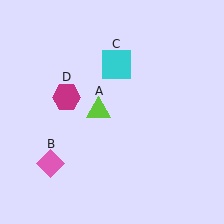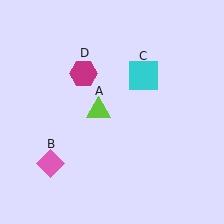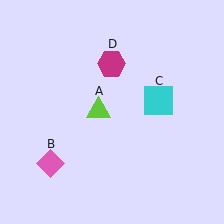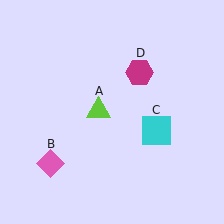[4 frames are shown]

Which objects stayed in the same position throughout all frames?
Lime triangle (object A) and pink diamond (object B) remained stationary.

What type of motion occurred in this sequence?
The cyan square (object C), magenta hexagon (object D) rotated clockwise around the center of the scene.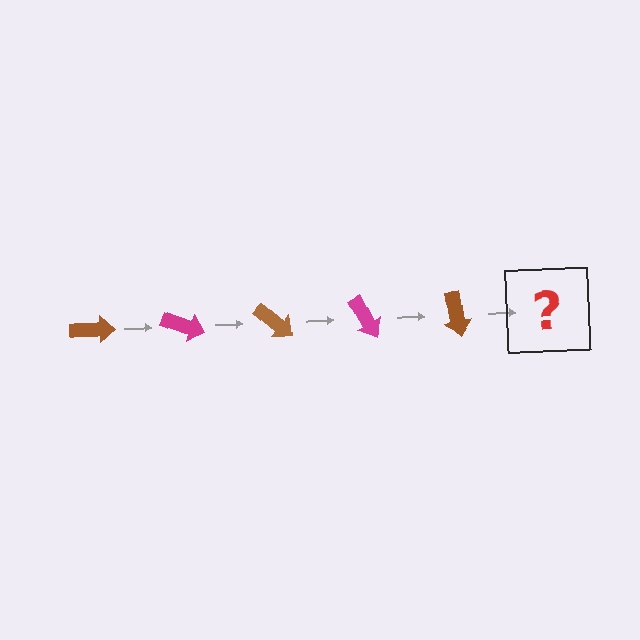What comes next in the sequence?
The next element should be a magenta arrow, rotated 100 degrees from the start.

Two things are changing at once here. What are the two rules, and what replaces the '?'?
The two rules are that it rotates 20 degrees each step and the color cycles through brown and magenta. The '?' should be a magenta arrow, rotated 100 degrees from the start.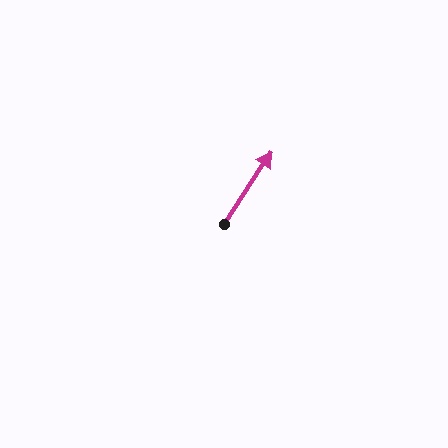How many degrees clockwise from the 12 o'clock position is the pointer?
Approximately 33 degrees.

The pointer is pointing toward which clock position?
Roughly 1 o'clock.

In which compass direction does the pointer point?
Northeast.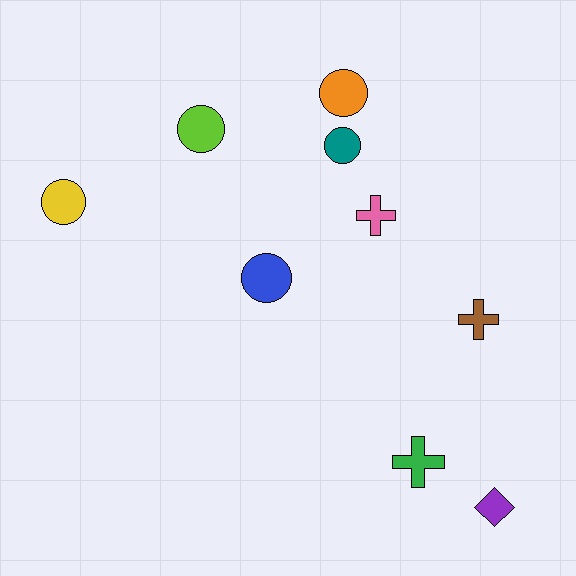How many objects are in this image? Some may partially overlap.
There are 9 objects.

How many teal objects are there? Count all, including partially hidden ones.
There is 1 teal object.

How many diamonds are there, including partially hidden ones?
There is 1 diamond.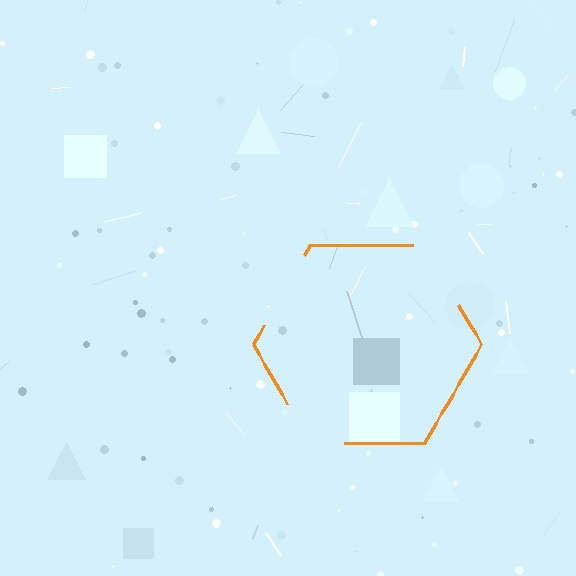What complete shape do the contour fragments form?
The contour fragments form a hexagon.